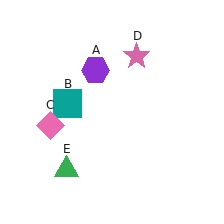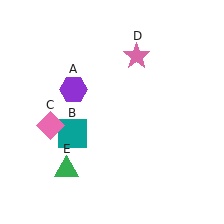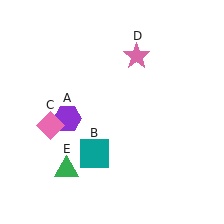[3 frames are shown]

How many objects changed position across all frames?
2 objects changed position: purple hexagon (object A), teal square (object B).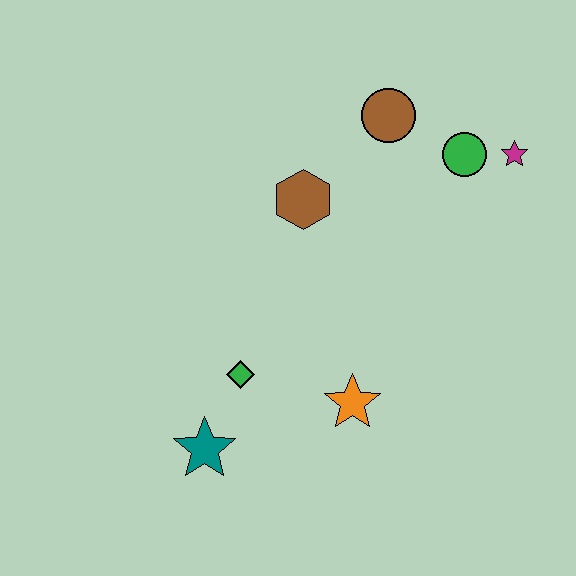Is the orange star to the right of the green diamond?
Yes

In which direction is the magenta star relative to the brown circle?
The magenta star is to the right of the brown circle.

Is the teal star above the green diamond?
No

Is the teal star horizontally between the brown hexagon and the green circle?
No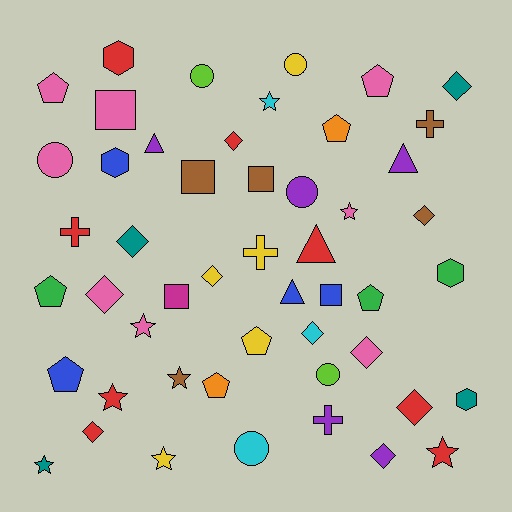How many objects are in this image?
There are 50 objects.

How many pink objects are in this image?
There are 8 pink objects.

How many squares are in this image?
There are 5 squares.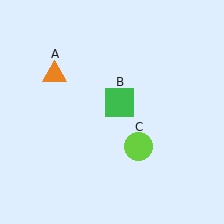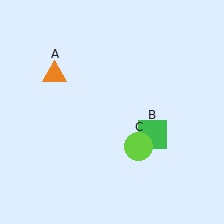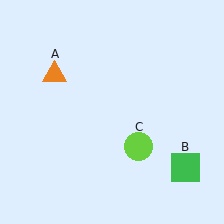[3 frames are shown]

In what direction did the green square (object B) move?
The green square (object B) moved down and to the right.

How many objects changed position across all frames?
1 object changed position: green square (object B).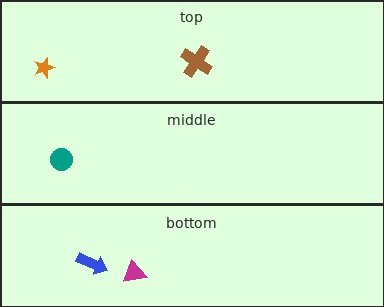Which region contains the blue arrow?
The bottom region.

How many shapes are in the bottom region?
2.